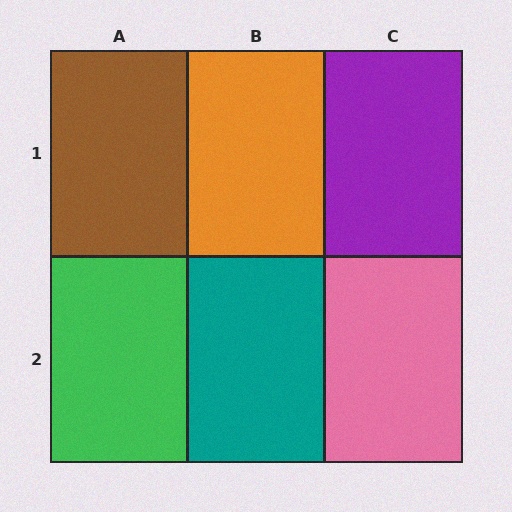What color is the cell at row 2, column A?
Green.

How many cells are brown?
1 cell is brown.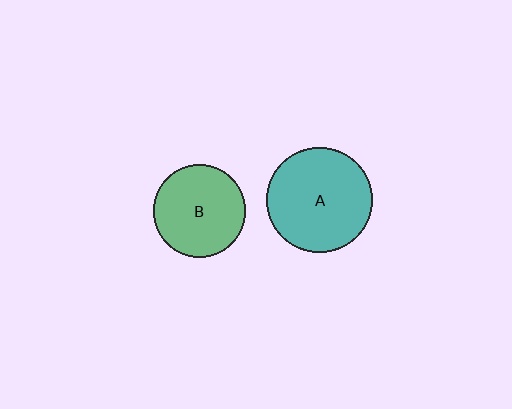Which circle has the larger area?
Circle A (teal).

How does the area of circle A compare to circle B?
Approximately 1.3 times.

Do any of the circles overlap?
No, none of the circles overlap.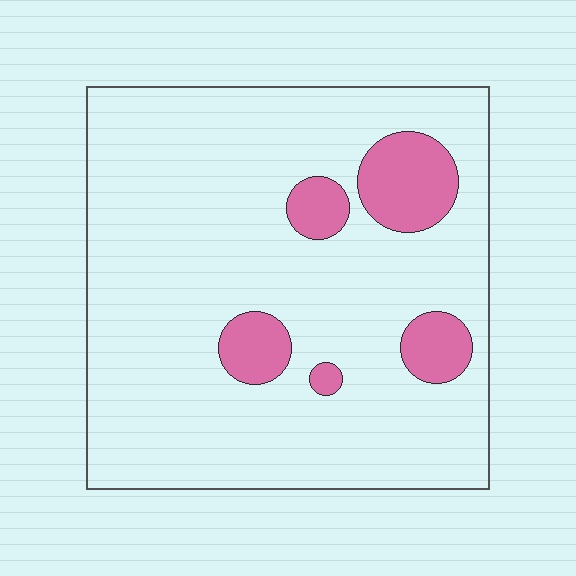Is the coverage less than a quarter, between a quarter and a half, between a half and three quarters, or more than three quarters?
Less than a quarter.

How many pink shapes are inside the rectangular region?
5.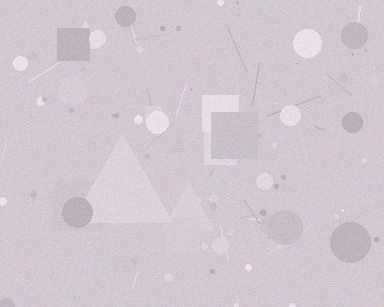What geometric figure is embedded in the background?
A triangle is embedded in the background.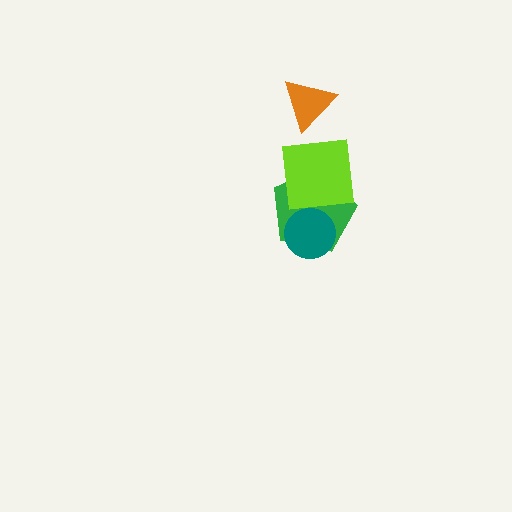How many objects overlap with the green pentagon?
2 objects overlap with the green pentagon.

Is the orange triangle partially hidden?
No, no other shape covers it.